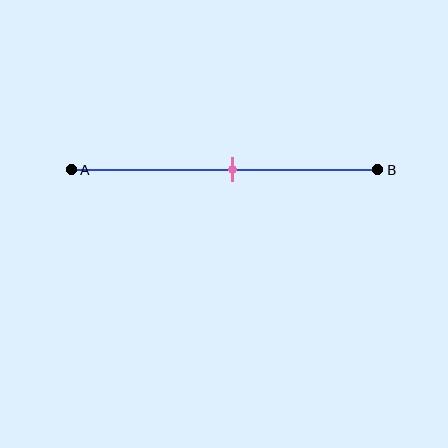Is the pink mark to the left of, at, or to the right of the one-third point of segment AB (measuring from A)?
The pink mark is to the right of the one-third point of segment AB.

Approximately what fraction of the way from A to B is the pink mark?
The pink mark is approximately 55% of the way from A to B.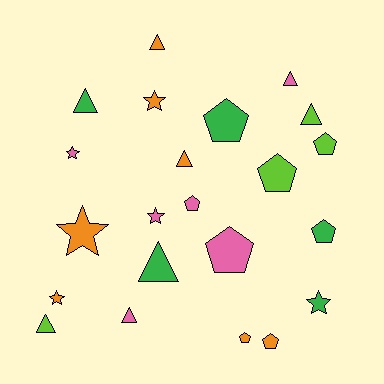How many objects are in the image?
There are 22 objects.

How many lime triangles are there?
There are 2 lime triangles.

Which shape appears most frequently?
Pentagon, with 8 objects.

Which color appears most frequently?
Orange, with 7 objects.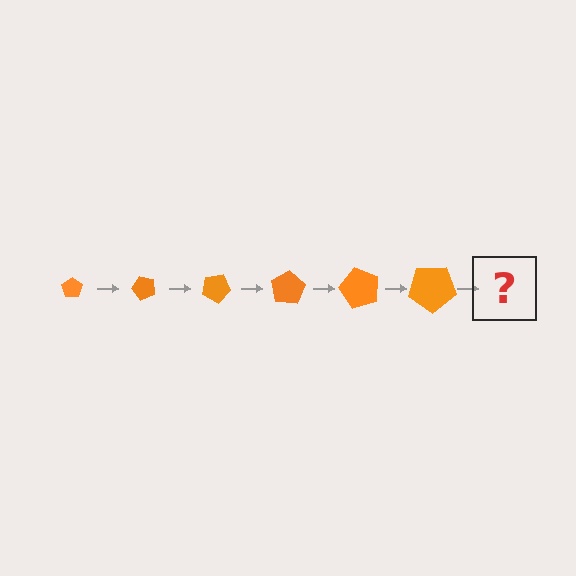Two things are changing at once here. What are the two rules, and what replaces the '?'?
The two rules are that the pentagon grows larger each step and it rotates 50 degrees each step. The '?' should be a pentagon, larger than the previous one and rotated 300 degrees from the start.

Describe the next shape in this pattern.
It should be a pentagon, larger than the previous one and rotated 300 degrees from the start.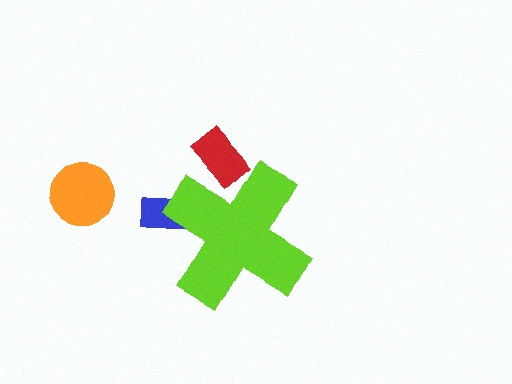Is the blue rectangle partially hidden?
Yes, the blue rectangle is partially hidden behind the lime cross.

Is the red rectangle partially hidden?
Yes, the red rectangle is partially hidden behind the lime cross.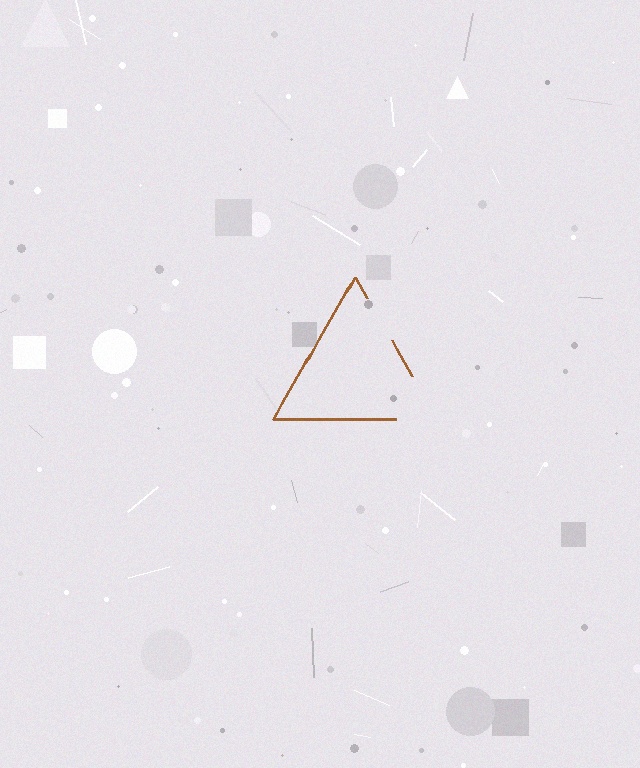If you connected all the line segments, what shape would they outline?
They would outline a triangle.